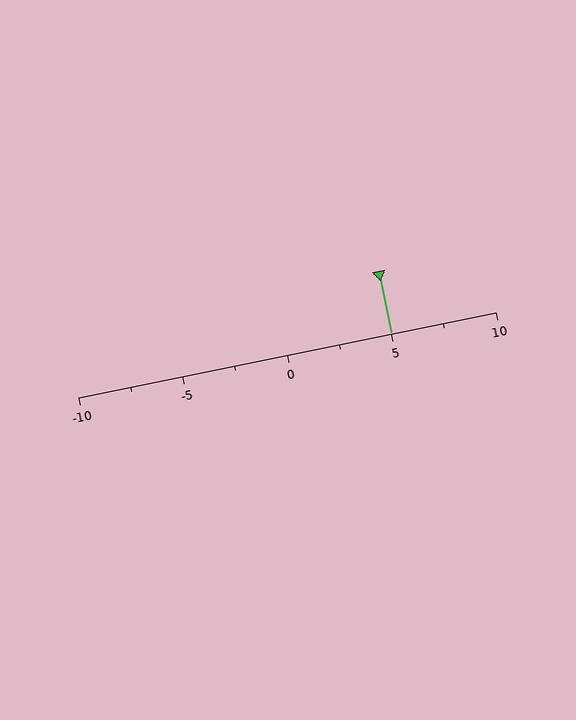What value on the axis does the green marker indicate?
The marker indicates approximately 5.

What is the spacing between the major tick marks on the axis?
The major ticks are spaced 5 apart.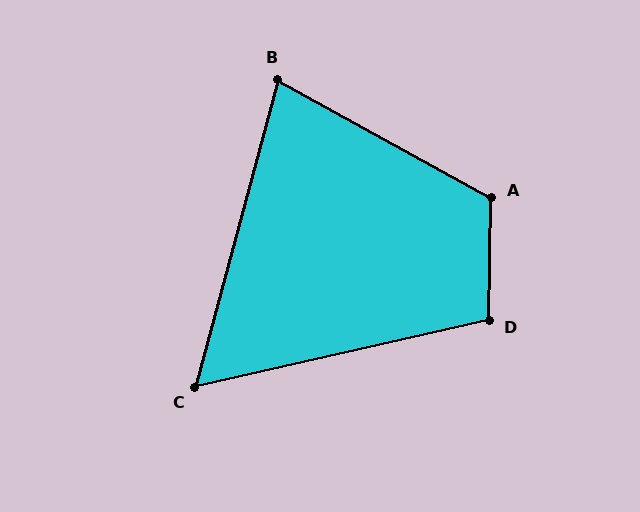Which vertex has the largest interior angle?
A, at approximately 118 degrees.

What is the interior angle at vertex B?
Approximately 76 degrees (acute).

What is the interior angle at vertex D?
Approximately 104 degrees (obtuse).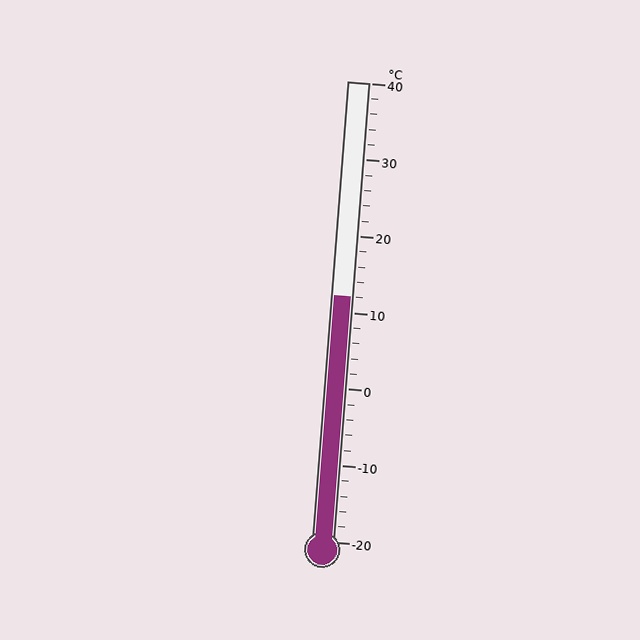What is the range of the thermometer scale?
The thermometer scale ranges from -20°C to 40°C.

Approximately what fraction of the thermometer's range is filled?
The thermometer is filled to approximately 55% of its range.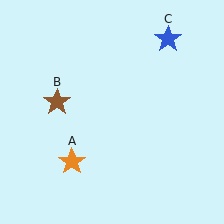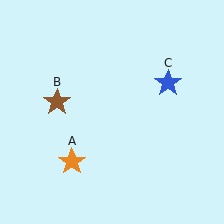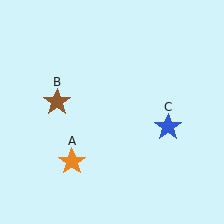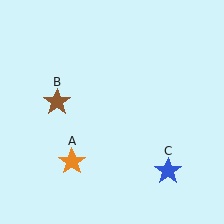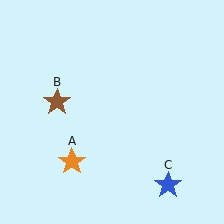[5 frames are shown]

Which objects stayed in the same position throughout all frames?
Orange star (object A) and brown star (object B) remained stationary.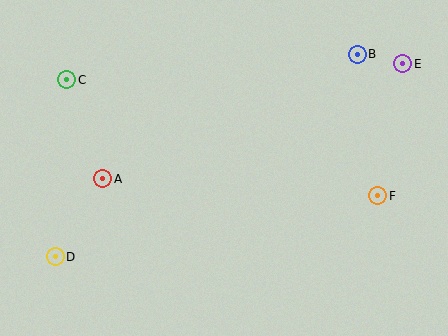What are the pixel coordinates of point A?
Point A is at (103, 179).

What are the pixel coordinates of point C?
Point C is at (67, 80).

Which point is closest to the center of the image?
Point A at (103, 179) is closest to the center.